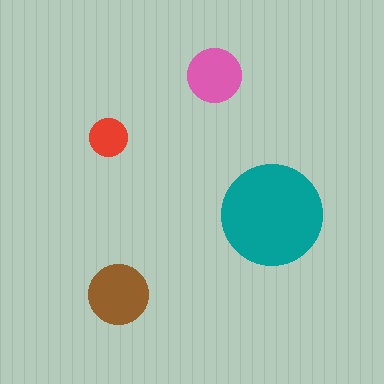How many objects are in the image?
There are 4 objects in the image.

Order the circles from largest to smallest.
the teal one, the brown one, the pink one, the red one.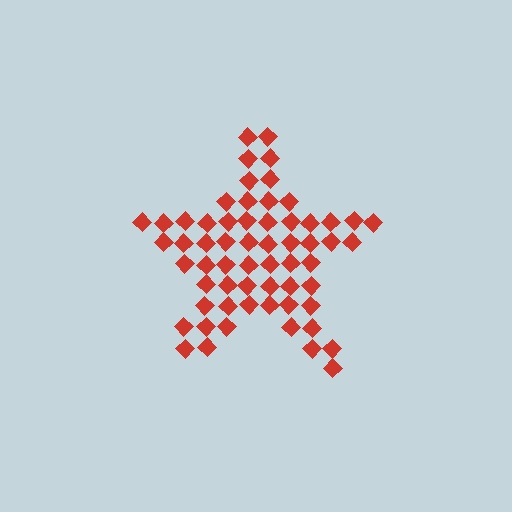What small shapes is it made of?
It is made of small diamonds.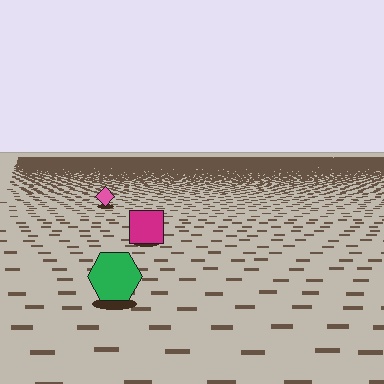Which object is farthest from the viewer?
The pink diamond is farthest from the viewer. It appears smaller and the ground texture around it is denser.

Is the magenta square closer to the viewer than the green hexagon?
No. The green hexagon is closer — you can tell from the texture gradient: the ground texture is coarser near it.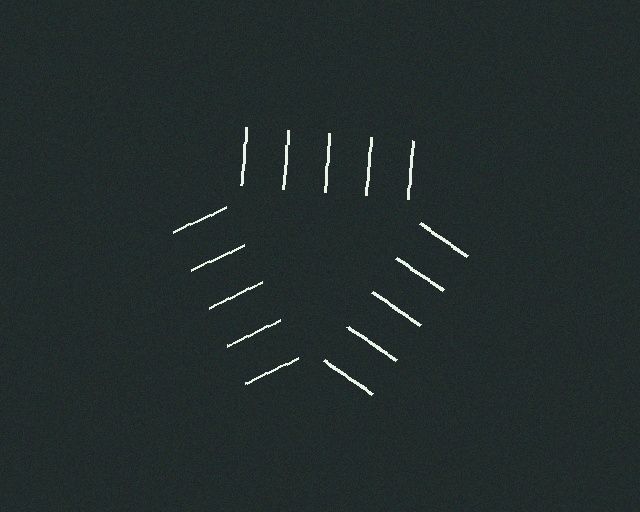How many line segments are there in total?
15 — 5 along each of the 3 edges.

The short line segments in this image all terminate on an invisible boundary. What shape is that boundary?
An illusory triangle — the line segments terminate on its edges but no continuous stroke is drawn.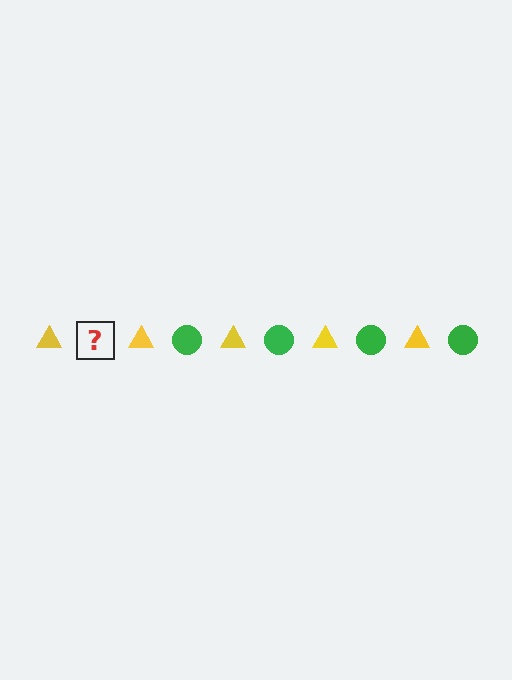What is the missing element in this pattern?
The missing element is a green circle.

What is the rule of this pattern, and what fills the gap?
The rule is that the pattern alternates between yellow triangle and green circle. The gap should be filled with a green circle.